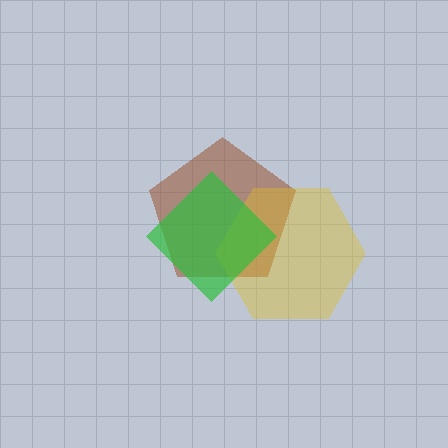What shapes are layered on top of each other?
The layered shapes are: a brown pentagon, a yellow hexagon, a green diamond.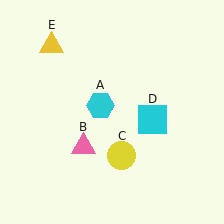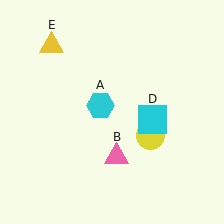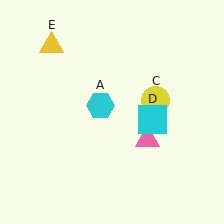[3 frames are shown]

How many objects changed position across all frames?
2 objects changed position: pink triangle (object B), yellow circle (object C).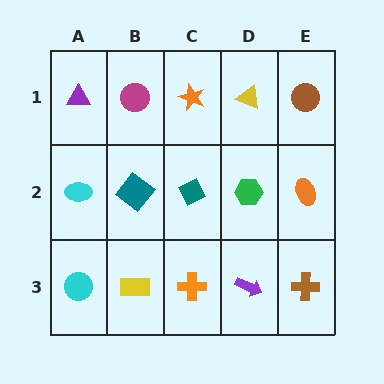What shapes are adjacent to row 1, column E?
An orange ellipse (row 2, column E), a yellow triangle (row 1, column D).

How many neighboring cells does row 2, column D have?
4.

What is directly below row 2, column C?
An orange cross.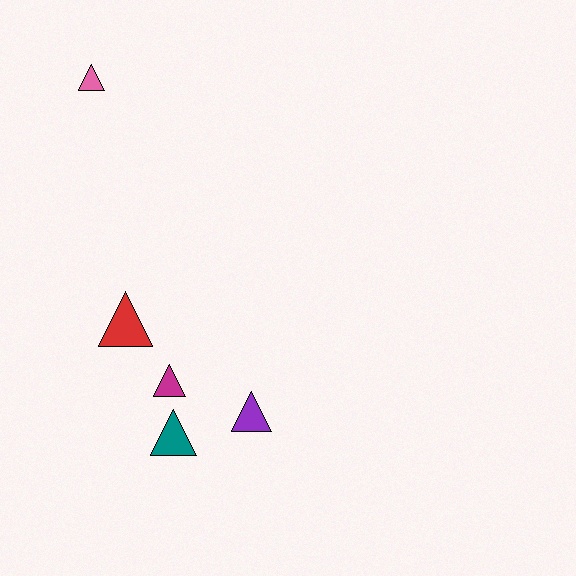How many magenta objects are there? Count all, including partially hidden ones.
There is 1 magenta object.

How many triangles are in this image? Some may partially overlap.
There are 5 triangles.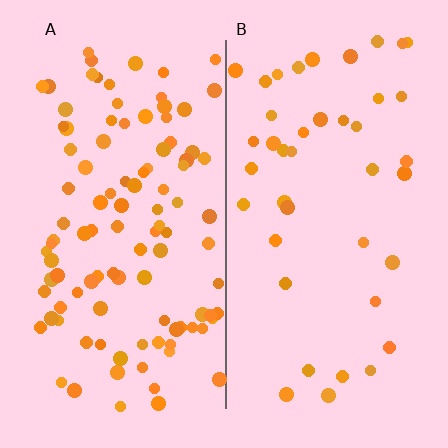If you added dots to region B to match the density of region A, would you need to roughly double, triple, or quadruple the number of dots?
Approximately double.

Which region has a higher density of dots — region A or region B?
A (the left).